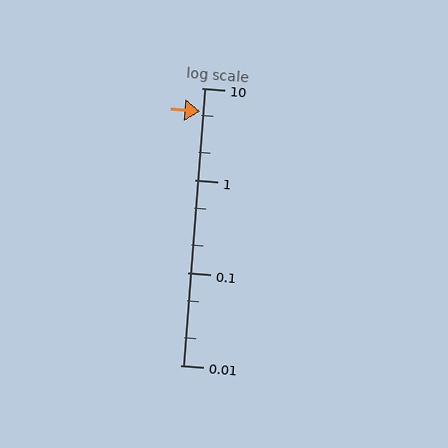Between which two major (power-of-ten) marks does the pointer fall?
The pointer is between 1 and 10.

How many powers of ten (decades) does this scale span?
The scale spans 3 decades, from 0.01 to 10.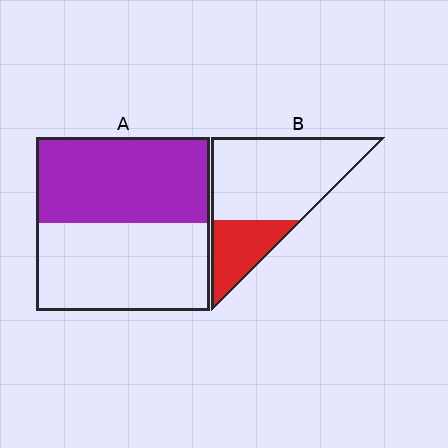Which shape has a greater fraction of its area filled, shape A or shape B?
Shape A.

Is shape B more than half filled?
No.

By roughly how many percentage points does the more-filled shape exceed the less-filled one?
By roughly 20 percentage points (A over B).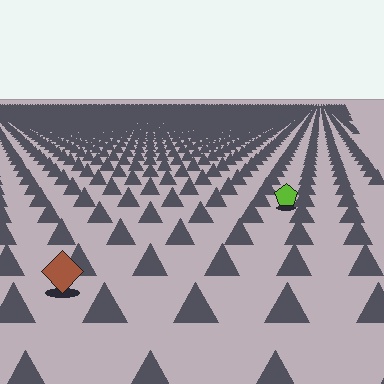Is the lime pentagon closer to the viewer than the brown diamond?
No. The brown diamond is closer — you can tell from the texture gradient: the ground texture is coarser near it.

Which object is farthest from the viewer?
The lime pentagon is farthest from the viewer. It appears smaller and the ground texture around it is denser.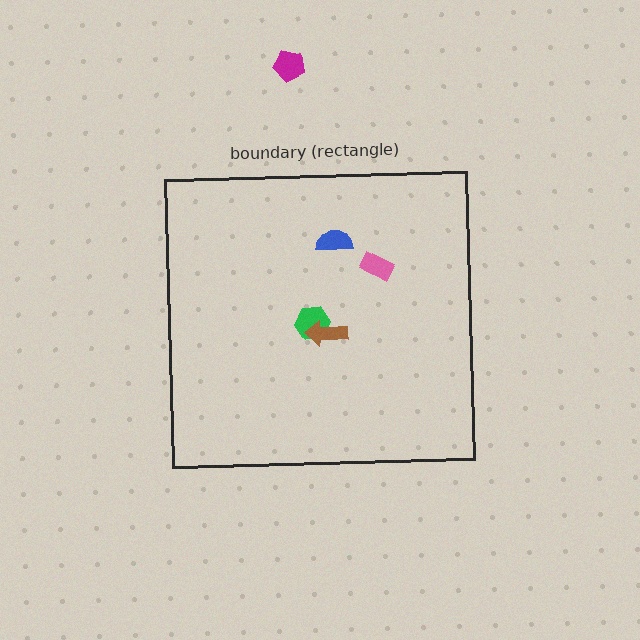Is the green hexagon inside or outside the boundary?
Inside.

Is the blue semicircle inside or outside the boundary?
Inside.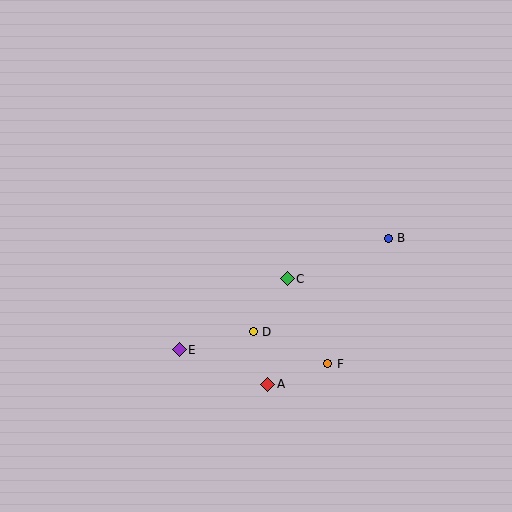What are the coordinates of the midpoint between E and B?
The midpoint between E and B is at (284, 294).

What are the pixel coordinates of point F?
Point F is at (328, 364).